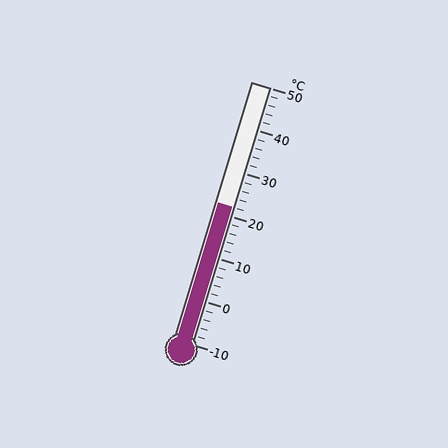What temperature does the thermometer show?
The thermometer shows approximately 22°C.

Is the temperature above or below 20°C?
The temperature is above 20°C.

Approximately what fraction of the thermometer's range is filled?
The thermometer is filled to approximately 55% of its range.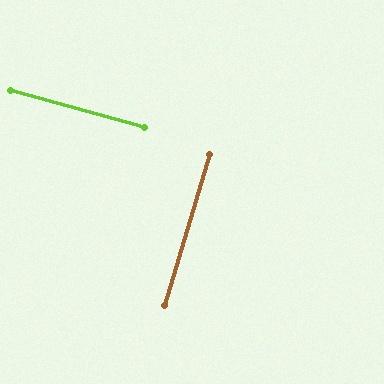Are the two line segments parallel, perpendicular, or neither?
Perpendicular — they meet at approximately 89°.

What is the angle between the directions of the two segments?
Approximately 89 degrees.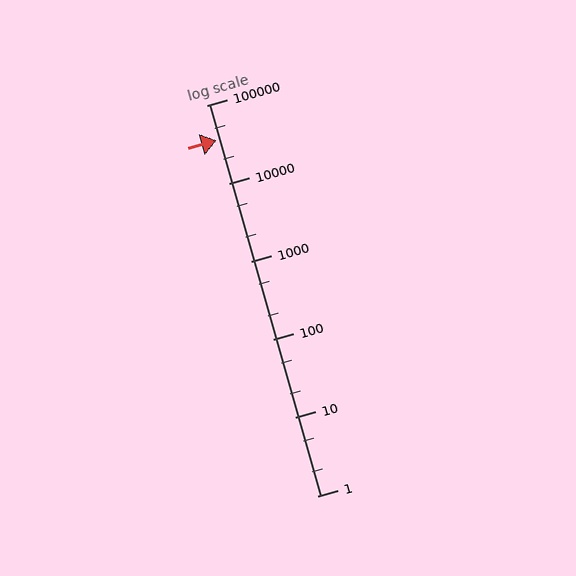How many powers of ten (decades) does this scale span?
The scale spans 5 decades, from 1 to 100000.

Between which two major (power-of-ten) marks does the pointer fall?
The pointer is between 10000 and 100000.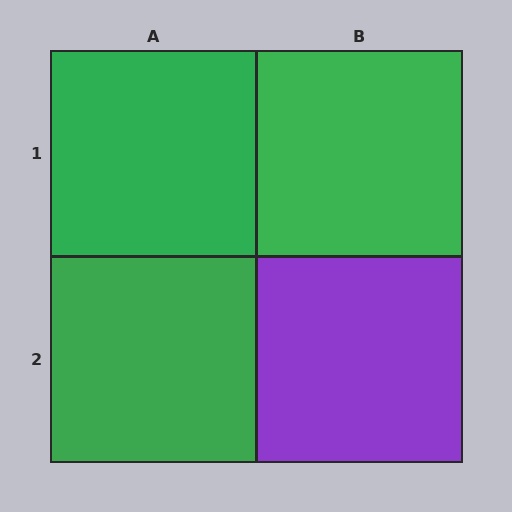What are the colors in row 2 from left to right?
Green, purple.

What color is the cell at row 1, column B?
Green.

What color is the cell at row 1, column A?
Green.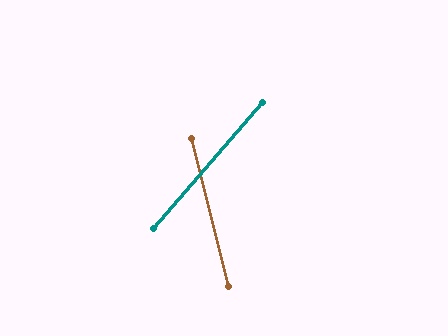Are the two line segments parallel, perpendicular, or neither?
Neither parallel nor perpendicular — they differ by about 55°.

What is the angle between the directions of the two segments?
Approximately 55 degrees.